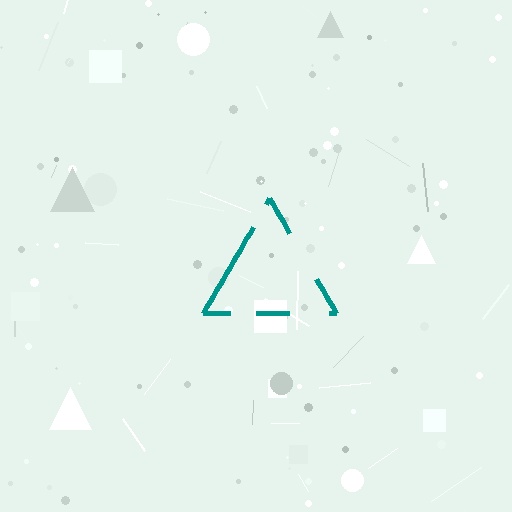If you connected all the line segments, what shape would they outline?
They would outline a triangle.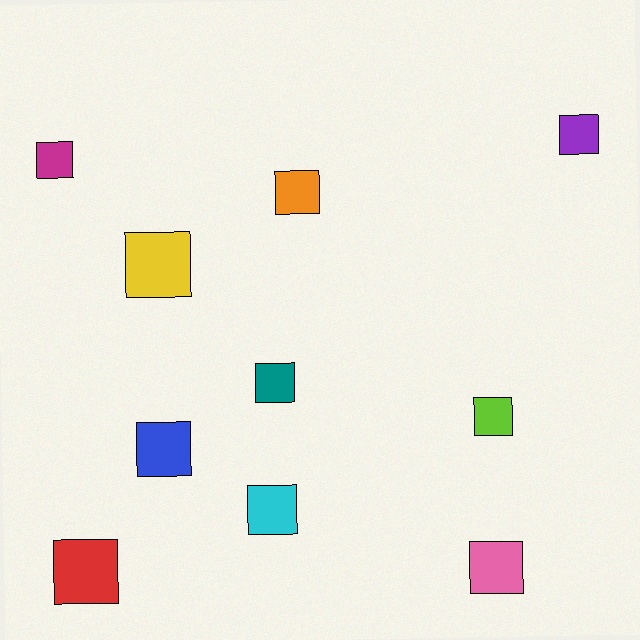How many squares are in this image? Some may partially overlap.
There are 10 squares.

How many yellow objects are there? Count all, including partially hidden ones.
There is 1 yellow object.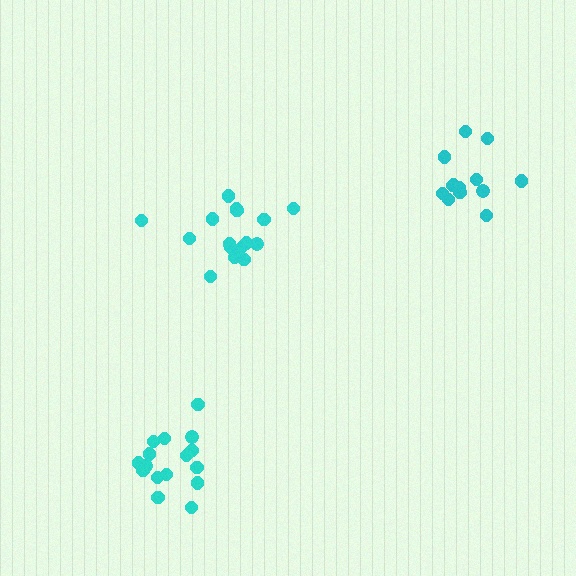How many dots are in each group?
Group 1: 16 dots, Group 2: 16 dots, Group 3: 13 dots (45 total).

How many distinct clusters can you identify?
There are 3 distinct clusters.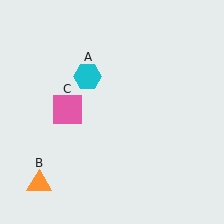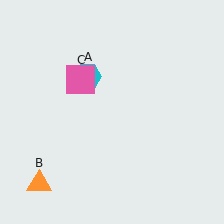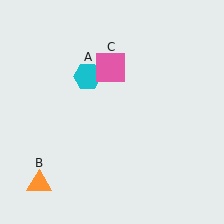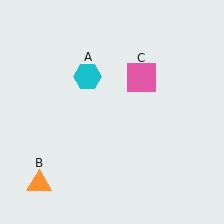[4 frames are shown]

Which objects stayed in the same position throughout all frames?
Cyan hexagon (object A) and orange triangle (object B) remained stationary.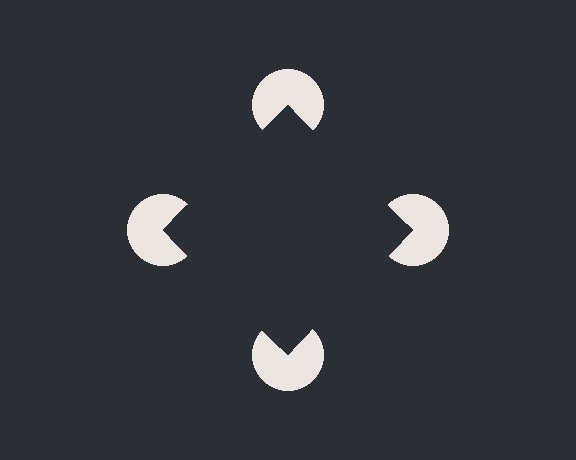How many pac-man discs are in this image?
There are 4 — one at each vertex of the illusory square.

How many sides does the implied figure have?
4 sides.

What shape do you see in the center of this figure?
An illusory square — its edges are inferred from the aligned wedge cuts in the pac-man discs, not physically drawn.